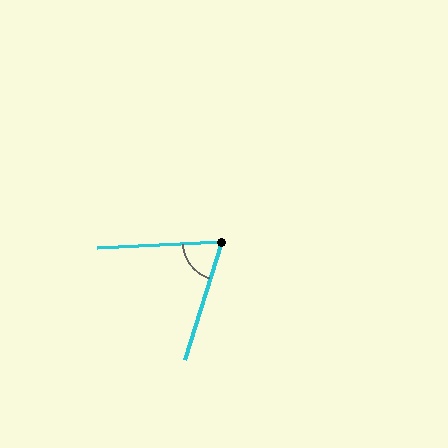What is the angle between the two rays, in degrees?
Approximately 70 degrees.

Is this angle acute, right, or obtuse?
It is acute.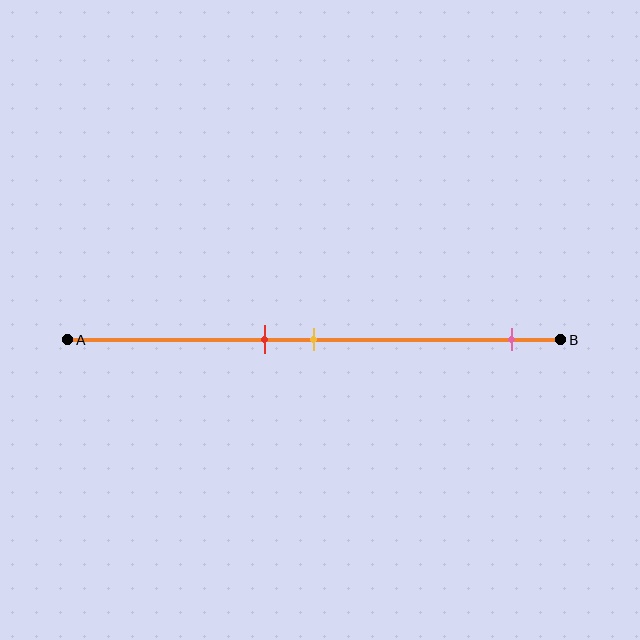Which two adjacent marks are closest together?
The red and yellow marks are the closest adjacent pair.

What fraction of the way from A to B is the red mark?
The red mark is approximately 40% (0.4) of the way from A to B.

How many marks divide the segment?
There are 3 marks dividing the segment.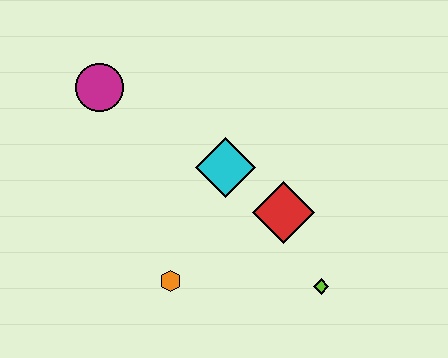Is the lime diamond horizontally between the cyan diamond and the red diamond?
No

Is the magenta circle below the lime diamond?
No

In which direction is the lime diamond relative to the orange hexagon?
The lime diamond is to the right of the orange hexagon.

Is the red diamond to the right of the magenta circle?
Yes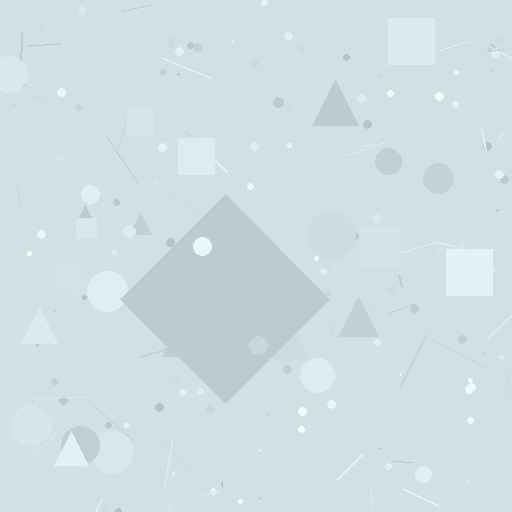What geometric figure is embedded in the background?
A diamond is embedded in the background.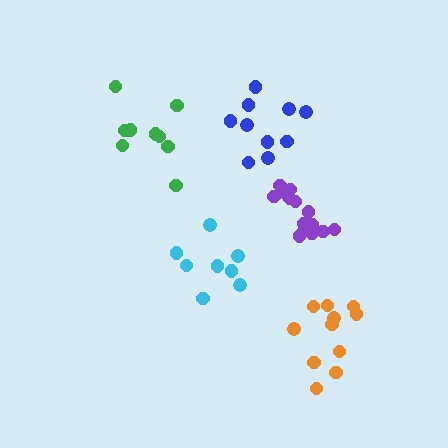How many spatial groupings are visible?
There are 5 spatial groupings.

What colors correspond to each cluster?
The clusters are colored: cyan, blue, orange, green, purple.